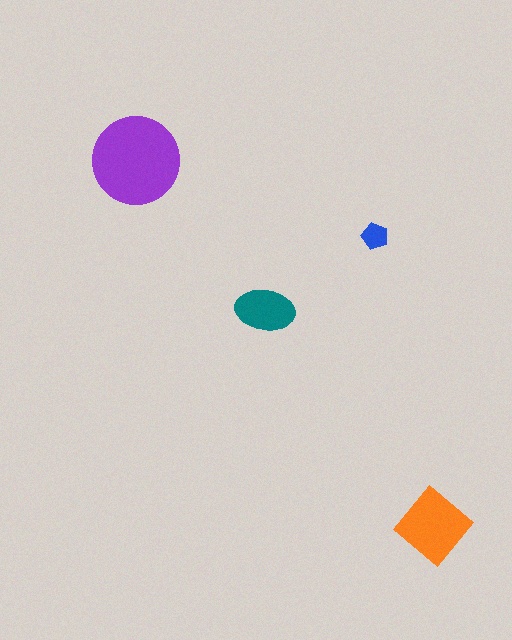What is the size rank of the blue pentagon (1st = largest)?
4th.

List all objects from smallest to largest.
The blue pentagon, the teal ellipse, the orange diamond, the purple circle.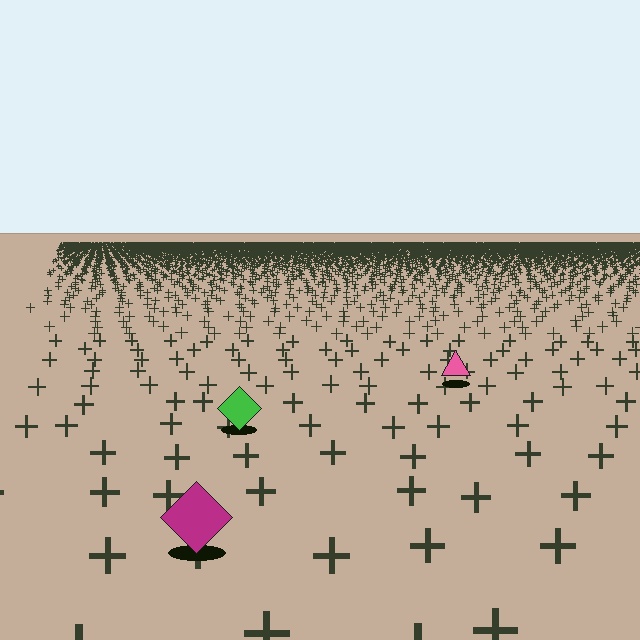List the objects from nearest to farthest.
From nearest to farthest: the magenta diamond, the green diamond, the pink triangle.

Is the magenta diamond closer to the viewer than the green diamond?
Yes. The magenta diamond is closer — you can tell from the texture gradient: the ground texture is coarser near it.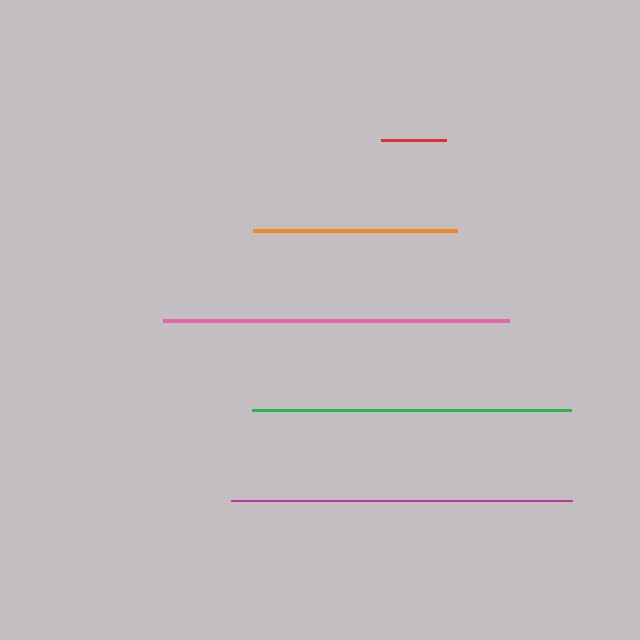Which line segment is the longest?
The pink line is the longest at approximately 346 pixels.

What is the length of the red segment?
The red segment is approximately 65 pixels long.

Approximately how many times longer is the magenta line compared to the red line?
The magenta line is approximately 5.3 times the length of the red line.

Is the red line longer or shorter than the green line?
The green line is longer than the red line.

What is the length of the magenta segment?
The magenta segment is approximately 341 pixels long.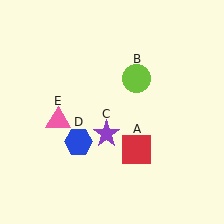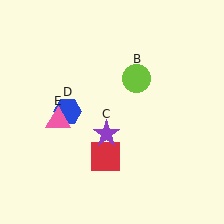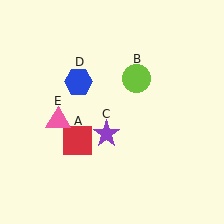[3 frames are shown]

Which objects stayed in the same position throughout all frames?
Lime circle (object B) and purple star (object C) and pink triangle (object E) remained stationary.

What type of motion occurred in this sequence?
The red square (object A), blue hexagon (object D) rotated clockwise around the center of the scene.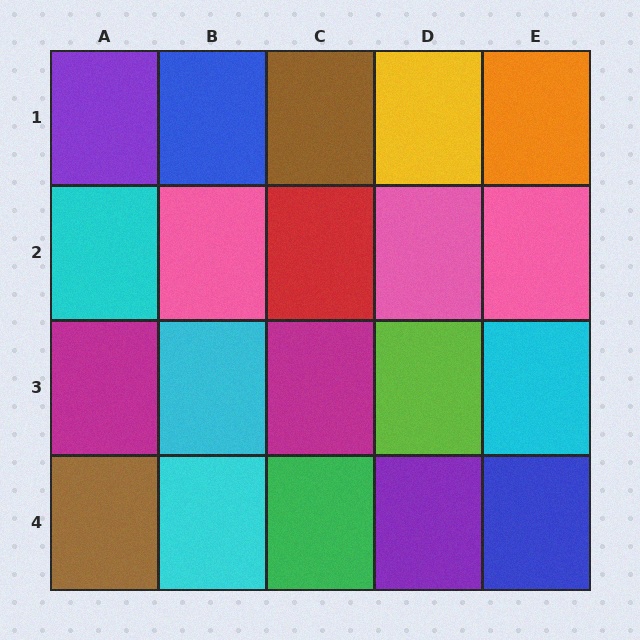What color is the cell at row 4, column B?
Cyan.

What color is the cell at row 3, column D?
Lime.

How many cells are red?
1 cell is red.